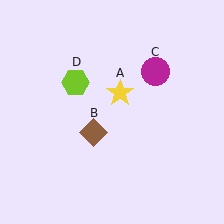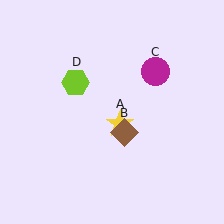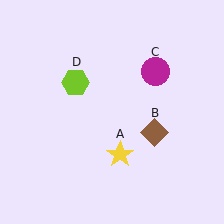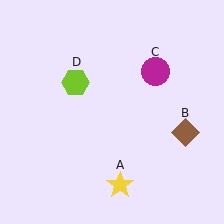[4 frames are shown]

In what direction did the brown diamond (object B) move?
The brown diamond (object B) moved right.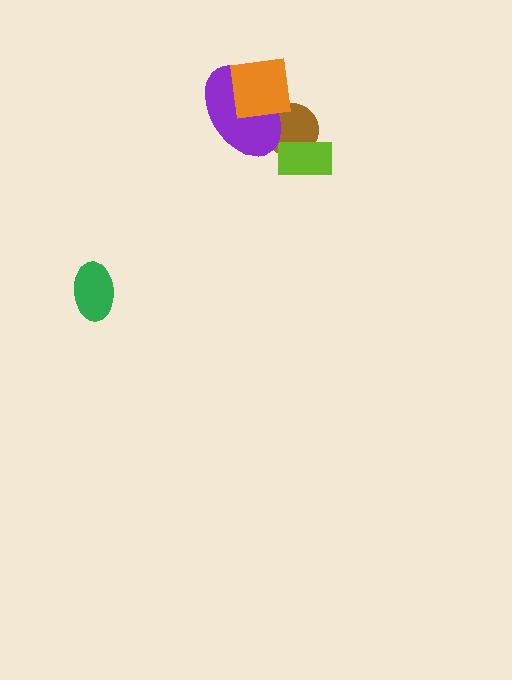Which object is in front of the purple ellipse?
The orange square is in front of the purple ellipse.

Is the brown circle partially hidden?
Yes, it is partially covered by another shape.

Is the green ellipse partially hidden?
No, no other shape covers it.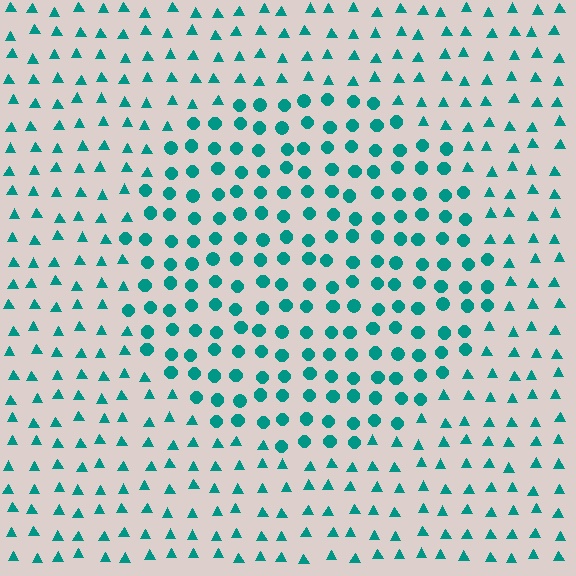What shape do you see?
I see a circle.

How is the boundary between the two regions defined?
The boundary is defined by a change in element shape: circles inside vs. triangles outside. All elements share the same color and spacing.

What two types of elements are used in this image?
The image uses circles inside the circle region and triangles outside it.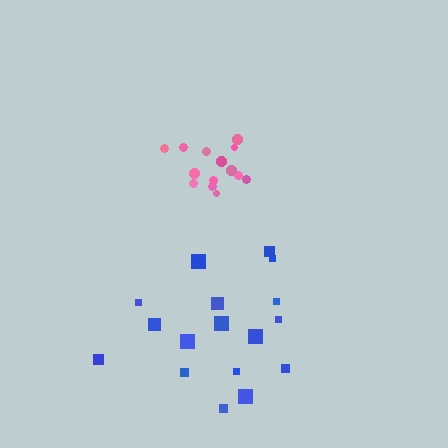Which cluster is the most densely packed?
Pink.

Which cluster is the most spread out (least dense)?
Blue.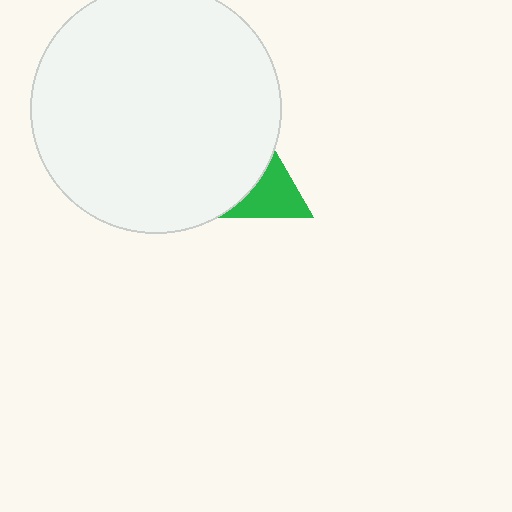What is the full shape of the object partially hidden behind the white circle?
The partially hidden object is a green triangle.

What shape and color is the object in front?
The object in front is a white circle.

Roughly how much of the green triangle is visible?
A small part of it is visible (roughly 33%).